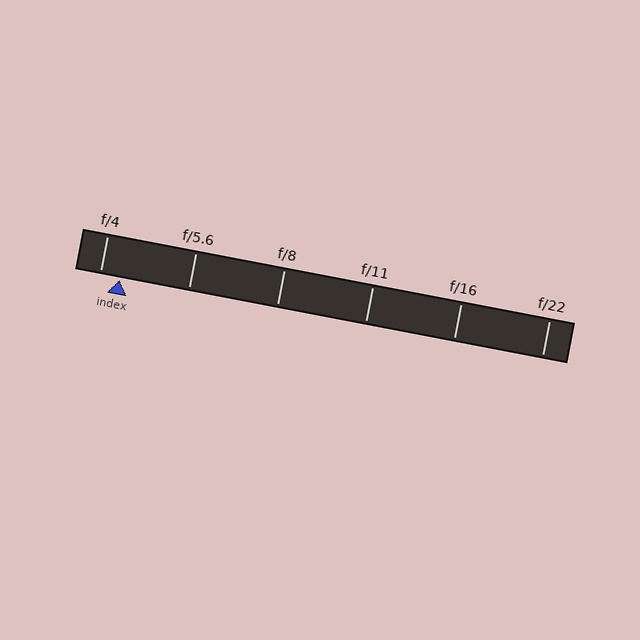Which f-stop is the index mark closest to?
The index mark is closest to f/4.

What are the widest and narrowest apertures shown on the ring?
The widest aperture shown is f/4 and the narrowest is f/22.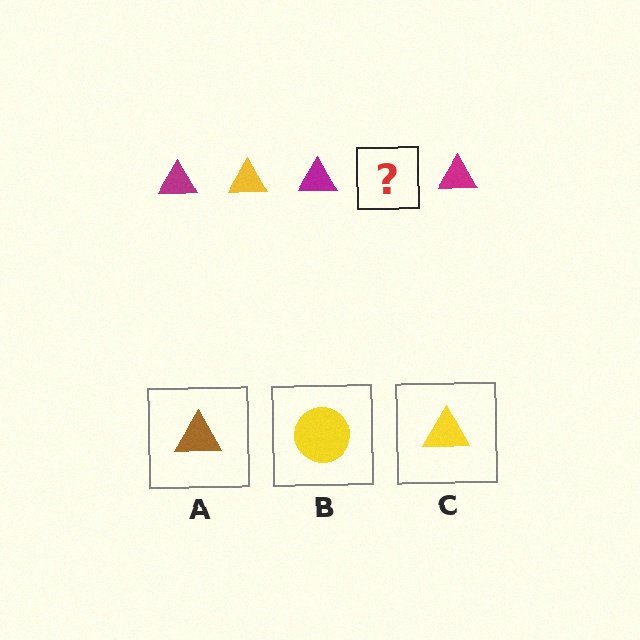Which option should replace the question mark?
Option C.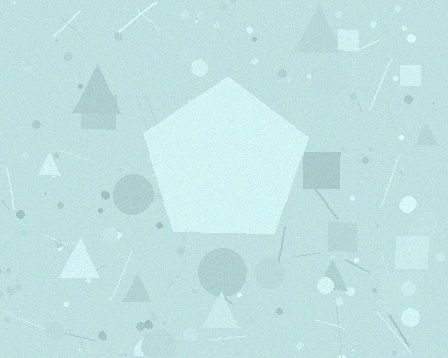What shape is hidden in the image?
A pentagon is hidden in the image.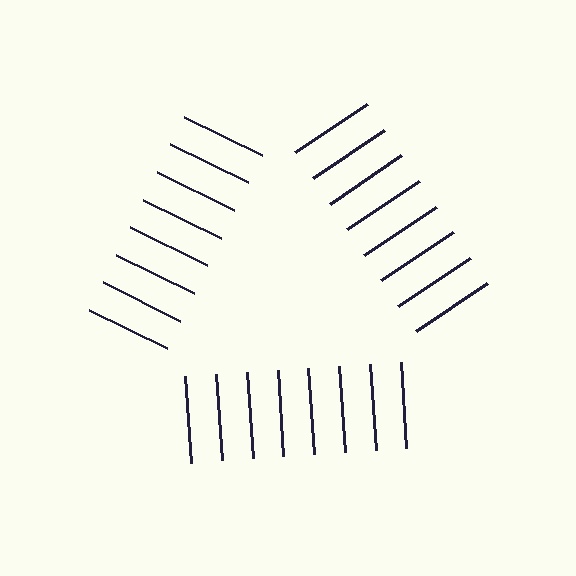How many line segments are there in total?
24 — 8 along each of the 3 edges.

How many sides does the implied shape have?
3 sides — the line-ends trace a triangle.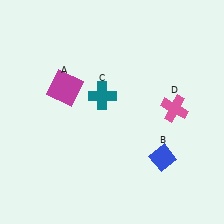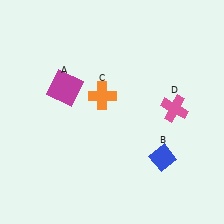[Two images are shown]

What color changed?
The cross (C) changed from teal in Image 1 to orange in Image 2.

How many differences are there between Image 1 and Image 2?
There is 1 difference between the two images.